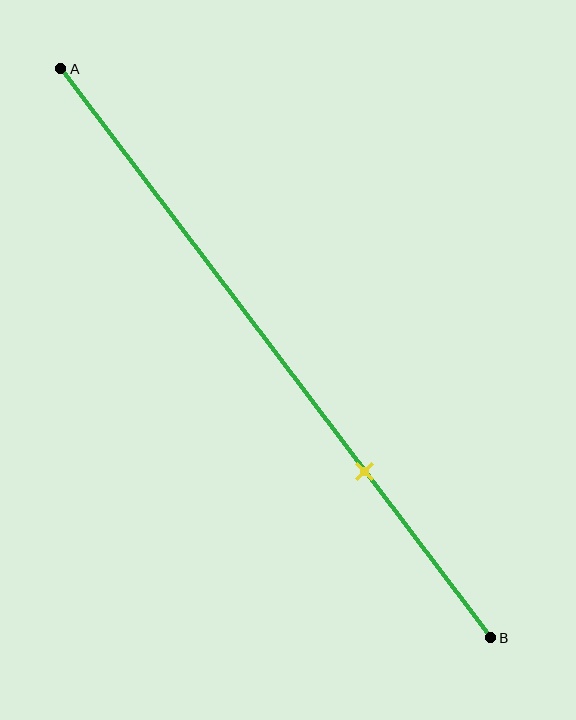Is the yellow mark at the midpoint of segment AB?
No, the mark is at about 70% from A, not at the 50% midpoint.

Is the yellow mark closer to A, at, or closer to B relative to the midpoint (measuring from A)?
The yellow mark is closer to point B than the midpoint of segment AB.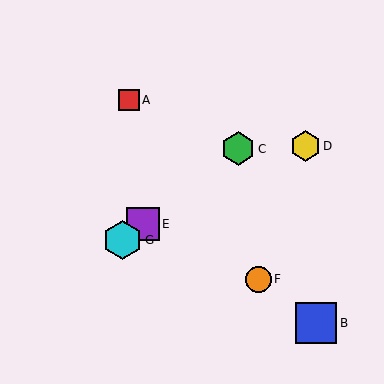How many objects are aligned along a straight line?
3 objects (C, E, G) are aligned along a straight line.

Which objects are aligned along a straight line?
Objects C, E, G are aligned along a straight line.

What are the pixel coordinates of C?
Object C is at (238, 149).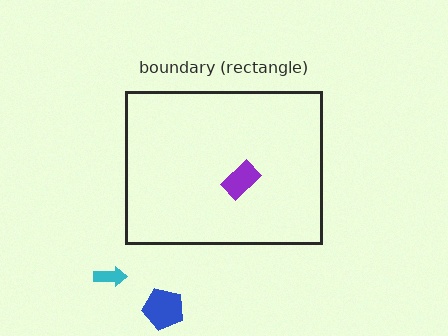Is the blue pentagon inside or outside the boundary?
Outside.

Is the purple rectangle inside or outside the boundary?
Inside.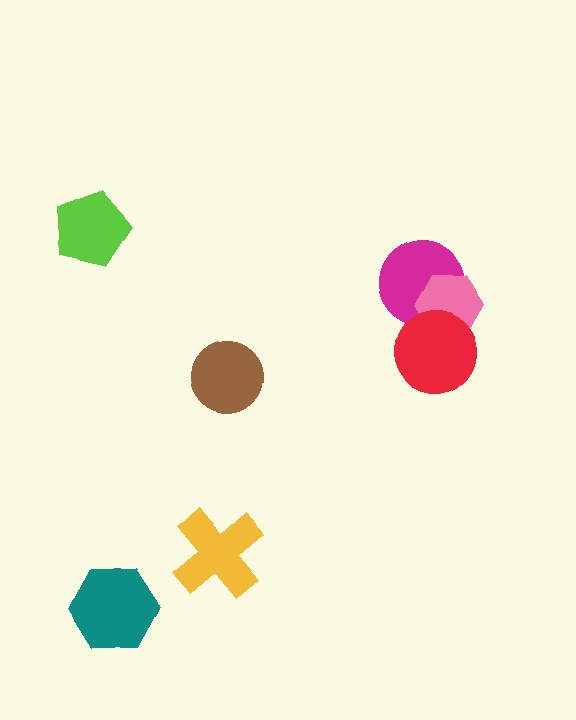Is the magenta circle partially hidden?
Yes, it is partially covered by another shape.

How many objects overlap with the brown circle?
0 objects overlap with the brown circle.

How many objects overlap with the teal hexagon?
0 objects overlap with the teal hexagon.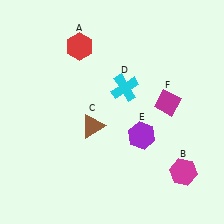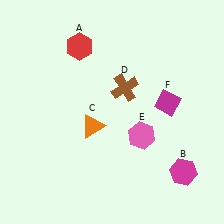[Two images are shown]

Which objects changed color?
C changed from brown to orange. D changed from cyan to brown. E changed from purple to pink.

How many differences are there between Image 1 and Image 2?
There are 3 differences between the two images.